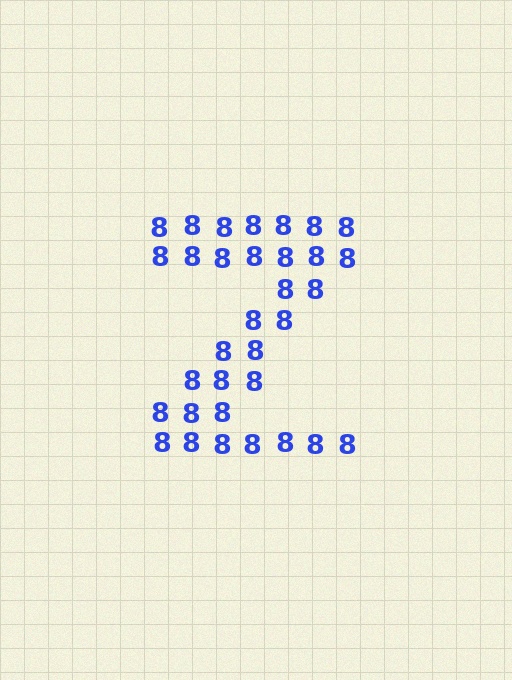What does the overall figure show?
The overall figure shows the letter Z.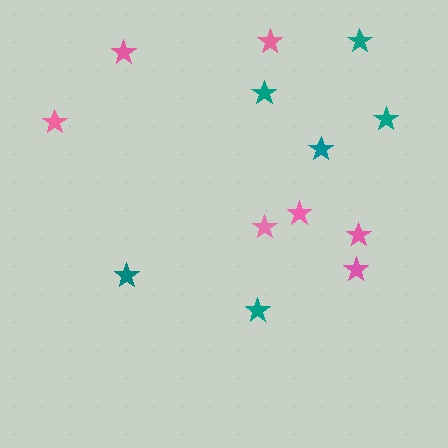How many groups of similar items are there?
There are 2 groups: one group of pink stars (7) and one group of teal stars (6).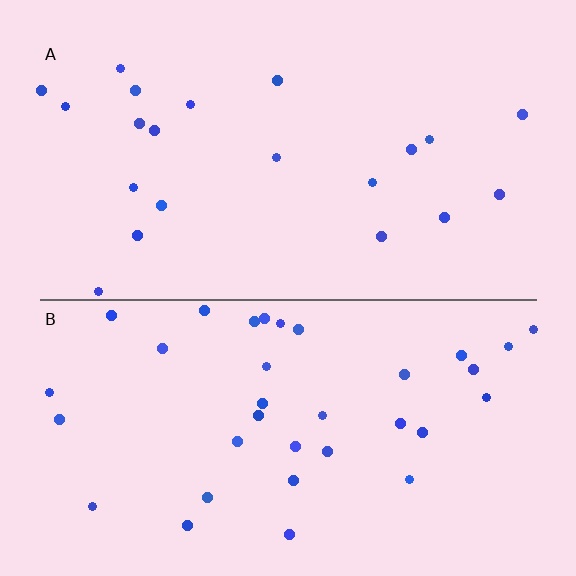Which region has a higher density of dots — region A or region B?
B (the bottom).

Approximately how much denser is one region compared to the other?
Approximately 1.7× — region B over region A.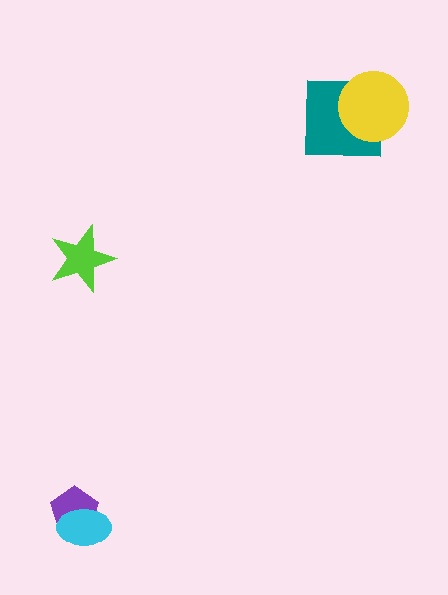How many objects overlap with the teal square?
1 object overlaps with the teal square.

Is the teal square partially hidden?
Yes, it is partially covered by another shape.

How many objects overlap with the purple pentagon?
1 object overlaps with the purple pentagon.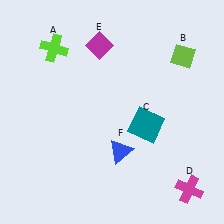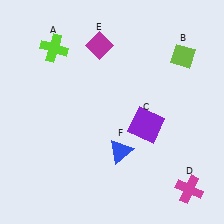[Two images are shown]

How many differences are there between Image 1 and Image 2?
There is 1 difference between the two images.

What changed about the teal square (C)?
In Image 1, C is teal. In Image 2, it changed to purple.